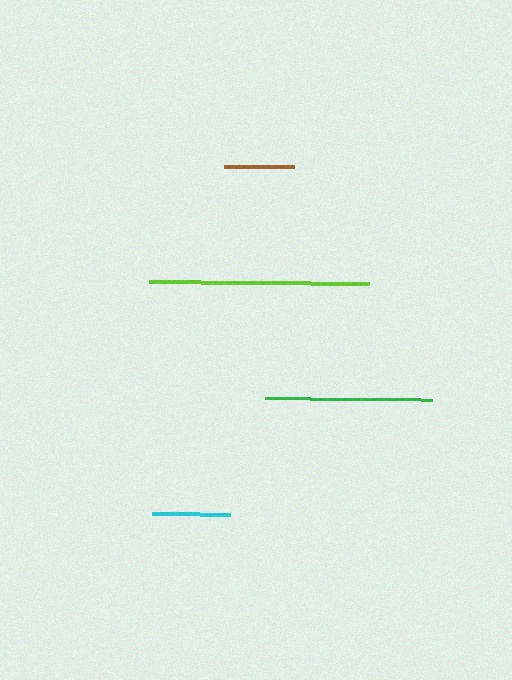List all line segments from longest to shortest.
From longest to shortest: lime, green, cyan, brown.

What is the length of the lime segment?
The lime segment is approximately 220 pixels long.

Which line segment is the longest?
The lime line is the longest at approximately 220 pixels.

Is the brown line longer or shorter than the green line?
The green line is longer than the brown line.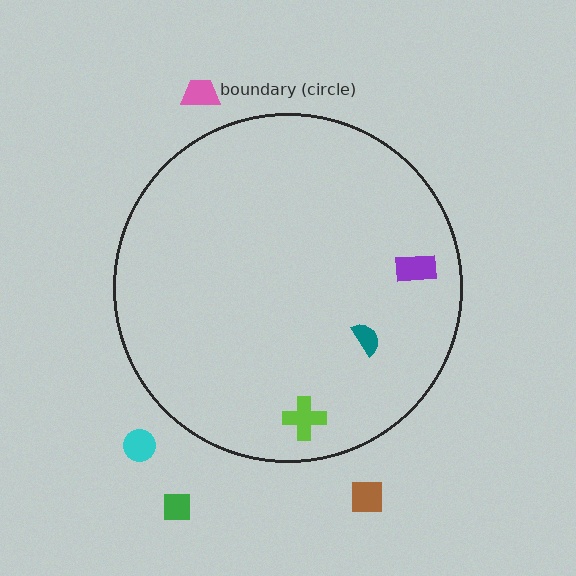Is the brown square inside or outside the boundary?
Outside.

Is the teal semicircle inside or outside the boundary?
Inside.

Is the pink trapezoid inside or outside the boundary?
Outside.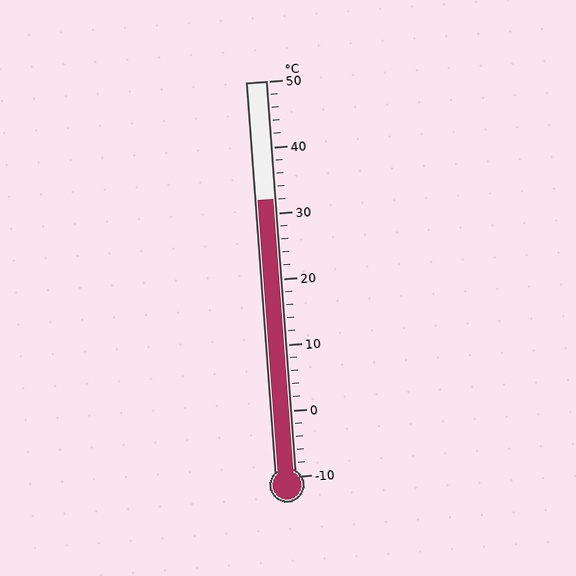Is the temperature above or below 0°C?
The temperature is above 0°C.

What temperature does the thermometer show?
The thermometer shows approximately 32°C.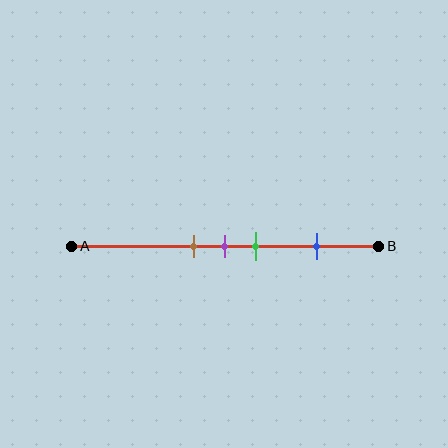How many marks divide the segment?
There are 4 marks dividing the segment.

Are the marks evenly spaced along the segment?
No, the marks are not evenly spaced.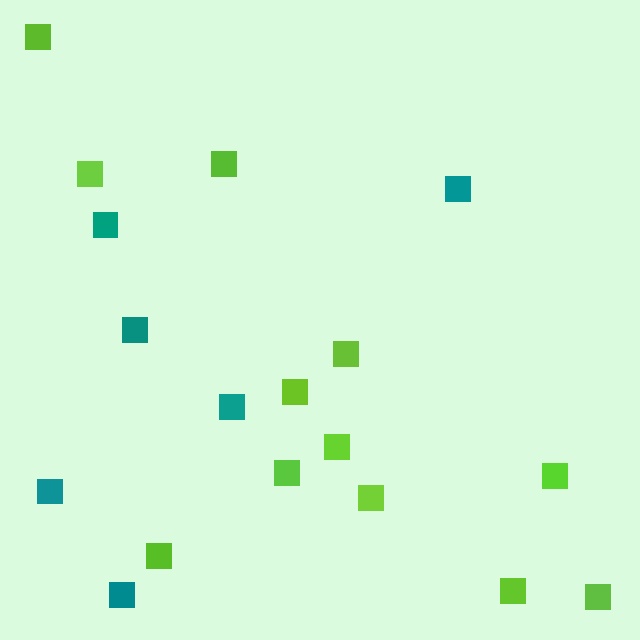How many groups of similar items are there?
There are 2 groups: one group of teal squares (6) and one group of lime squares (12).